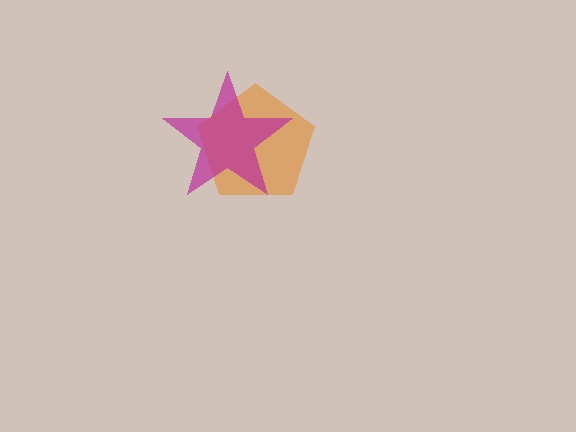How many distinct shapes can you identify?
There are 2 distinct shapes: an orange pentagon, a magenta star.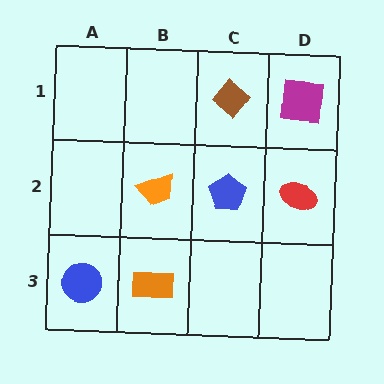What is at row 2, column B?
An orange trapezoid.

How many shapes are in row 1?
2 shapes.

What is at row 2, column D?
A red ellipse.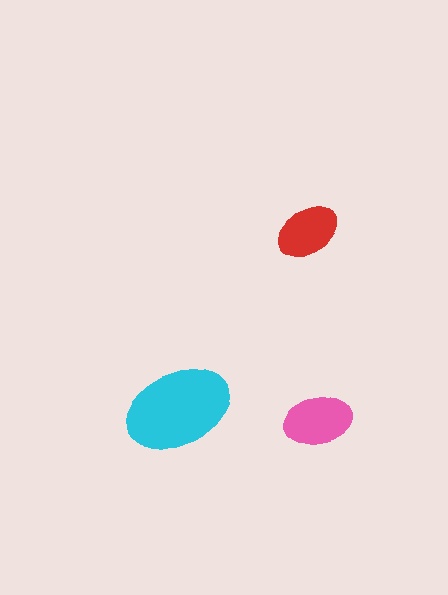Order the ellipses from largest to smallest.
the cyan one, the pink one, the red one.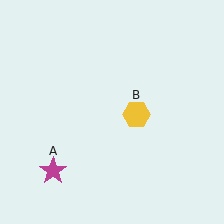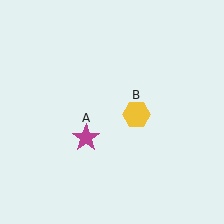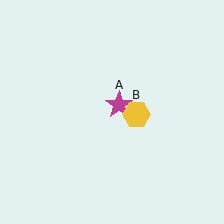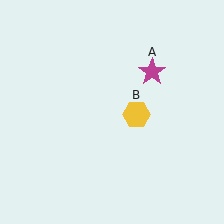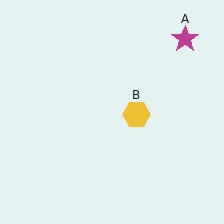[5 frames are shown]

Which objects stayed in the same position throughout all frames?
Yellow hexagon (object B) remained stationary.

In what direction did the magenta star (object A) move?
The magenta star (object A) moved up and to the right.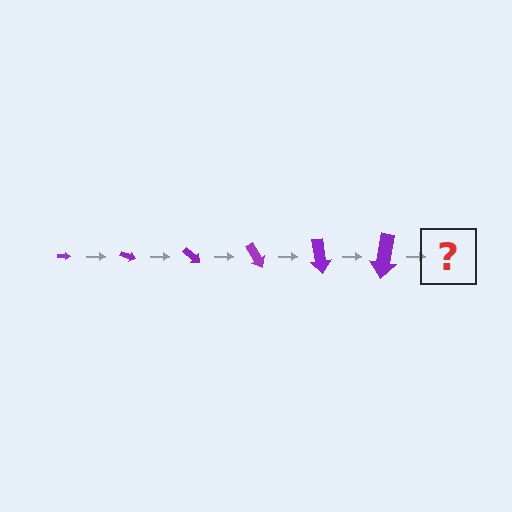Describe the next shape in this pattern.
It should be an arrow, larger than the previous one and rotated 120 degrees from the start.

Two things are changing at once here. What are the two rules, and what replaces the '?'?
The two rules are that the arrow grows larger each step and it rotates 20 degrees each step. The '?' should be an arrow, larger than the previous one and rotated 120 degrees from the start.